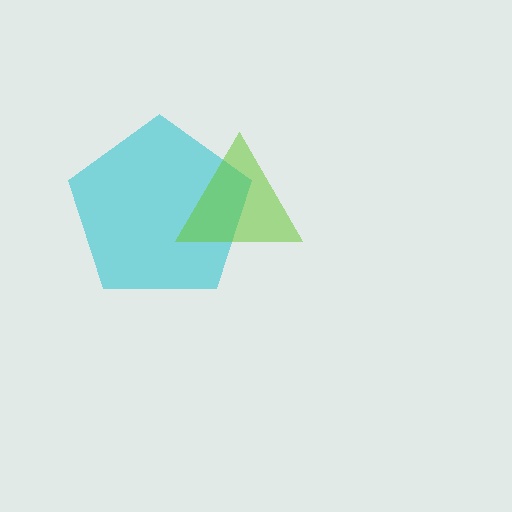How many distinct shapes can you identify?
There are 2 distinct shapes: a cyan pentagon, a lime triangle.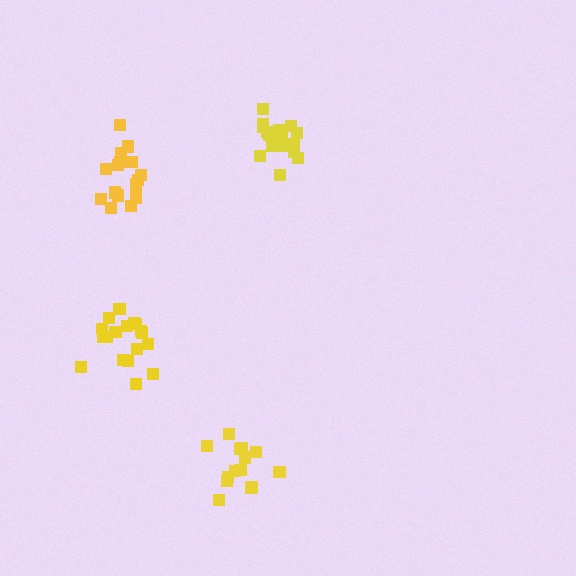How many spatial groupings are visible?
There are 4 spatial groupings.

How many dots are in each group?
Group 1: 17 dots, Group 2: 19 dots, Group 3: 18 dots, Group 4: 14 dots (68 total).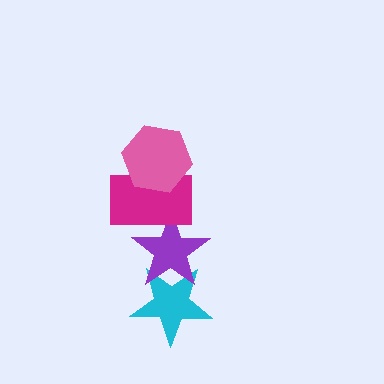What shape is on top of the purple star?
The magenta rectangle is on top of the purple star.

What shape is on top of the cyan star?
The purple star is on top of the cyan star.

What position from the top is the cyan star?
The cyan star is 4th from the top.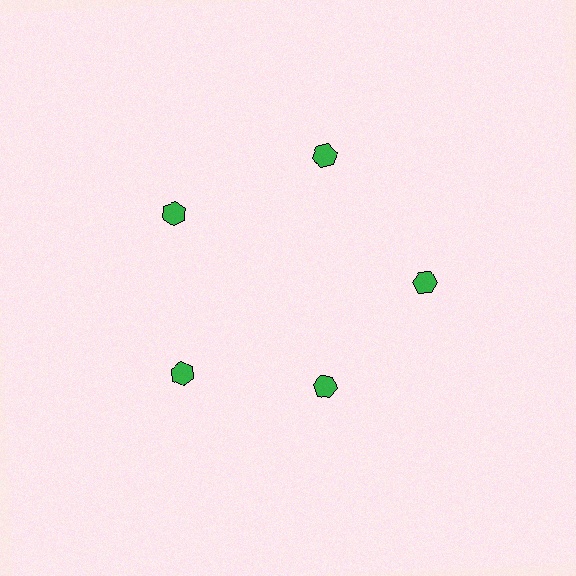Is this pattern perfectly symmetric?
No. The 5 green hexagons are arranged in a ring, but one element near the 5 o'clock position is pulled inward toward the center, breaking the 5-fold rotational symmetry.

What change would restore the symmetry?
The symmetry would be restored by moving it outward, back onto the ring so that all 5 hexagons sit at equal angles and equal distance from the center.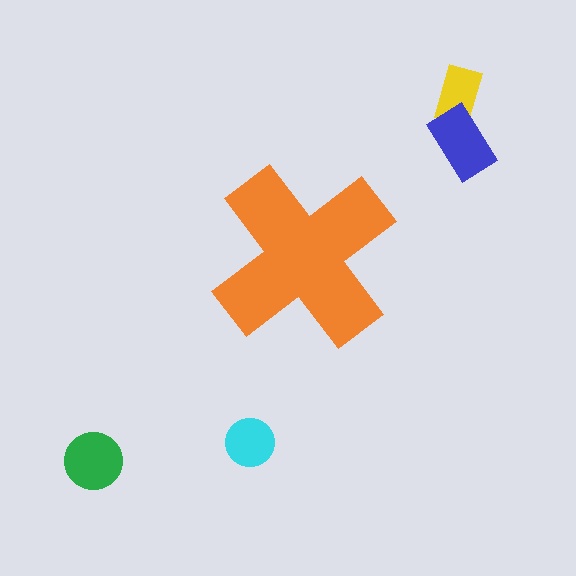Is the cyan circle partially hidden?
No, the cyan circle is fully visible.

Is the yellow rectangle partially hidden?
No, the yellow rectangle is fully visible.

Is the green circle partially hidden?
No, the green circle is fully visible.